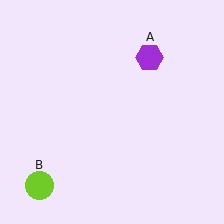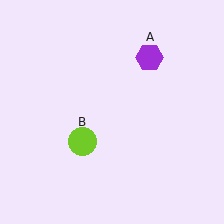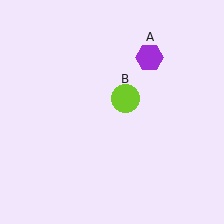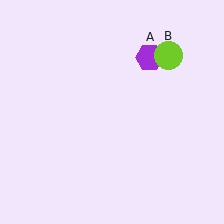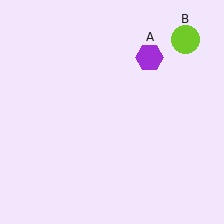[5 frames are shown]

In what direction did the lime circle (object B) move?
The lime circle (object B) moved up and to the right.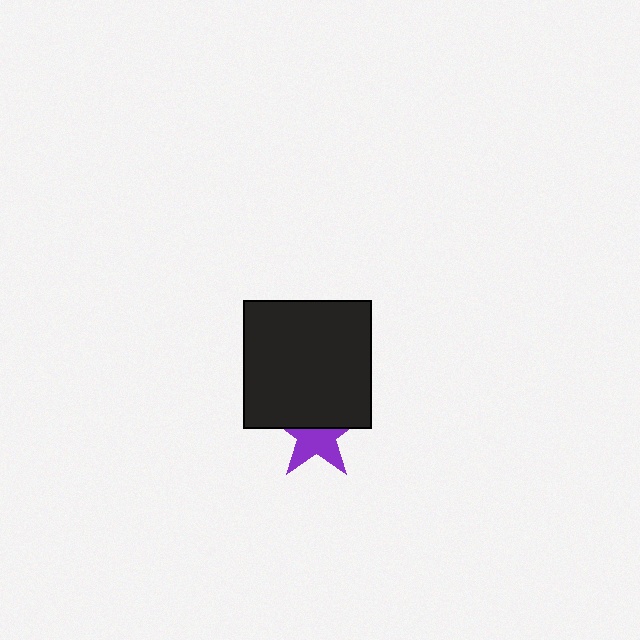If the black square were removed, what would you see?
You would see the complete purple star.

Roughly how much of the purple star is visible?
About half of it is visible (roughly 54%).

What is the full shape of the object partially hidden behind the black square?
The partially hidden object is a purple star.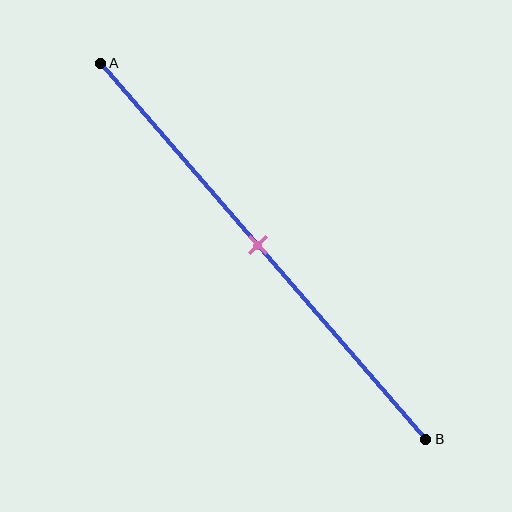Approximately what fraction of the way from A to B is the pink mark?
The pink mark is approximately 50% of the way from A to B.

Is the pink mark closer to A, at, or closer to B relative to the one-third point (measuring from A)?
The pink mark is closer to point B than the one-third point of segment AB.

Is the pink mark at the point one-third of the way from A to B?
No, the mark is at about 50% from A, not at the 33% one-third point.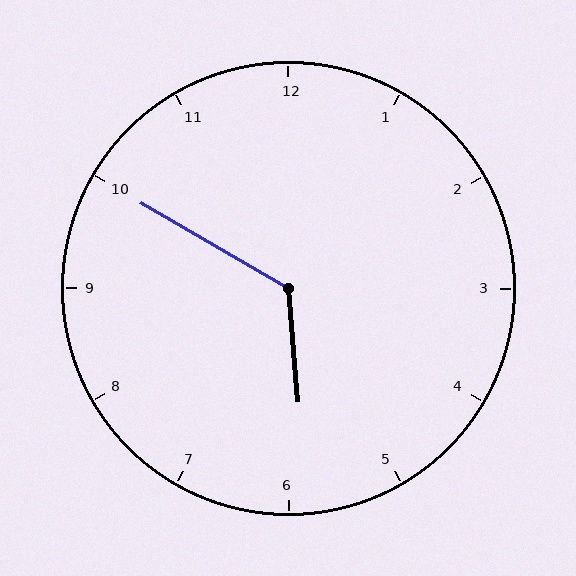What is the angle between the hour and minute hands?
Approximately 125 degrees.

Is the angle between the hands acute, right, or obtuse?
It is obtuse.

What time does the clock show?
5:50.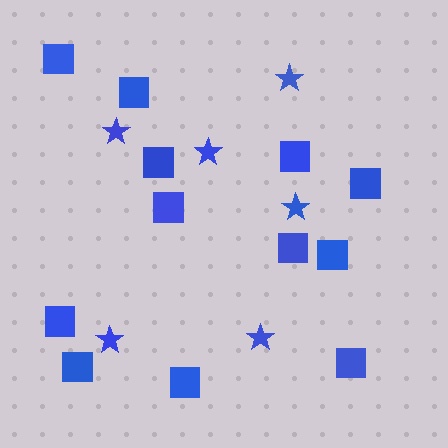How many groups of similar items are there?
There are 2 groups: one group of squares (12) and one group of stars (6).